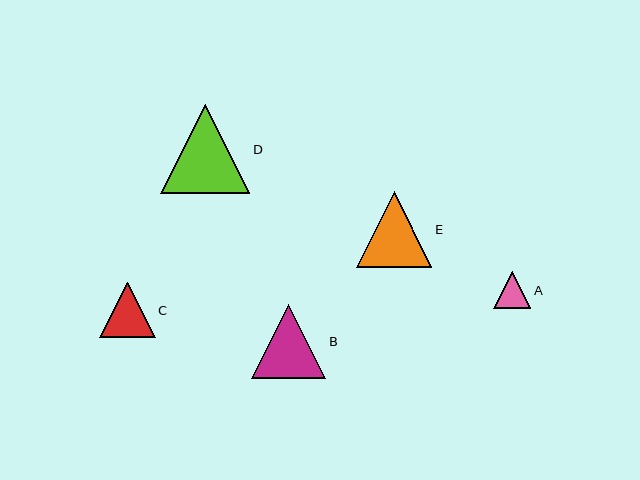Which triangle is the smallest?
Triangle A is the smallest with a size of approximately 37 pixels.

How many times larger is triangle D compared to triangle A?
Triangle D is approximately 2.4 times the size of triangle A.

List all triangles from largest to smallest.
From largest to smallest: D, E, B, C, A.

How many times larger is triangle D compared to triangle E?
Triangle D is approximately 1.2 times the size of triangle E.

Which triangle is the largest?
Triangle D is the largest with a size of approximately 90 pixels.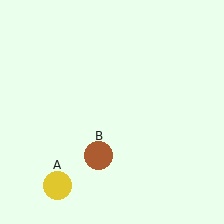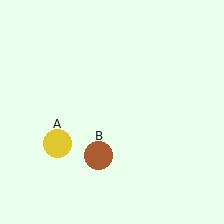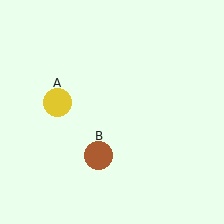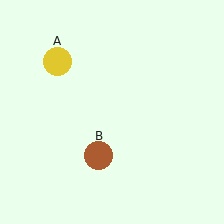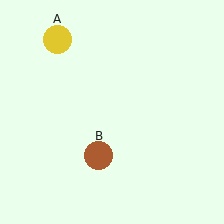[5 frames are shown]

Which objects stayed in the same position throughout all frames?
Brown circle (object B) remained stationary.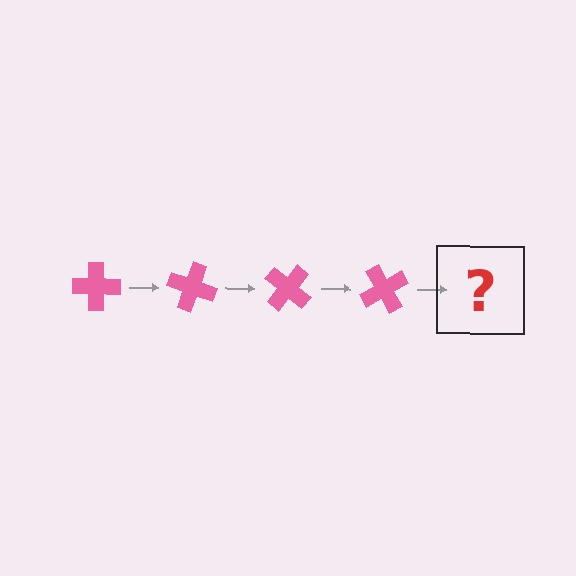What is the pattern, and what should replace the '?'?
The pattern is that the cross rotates 20 degrees each step. The '?' should be a pink cross rotated 80 degrees.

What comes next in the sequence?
The next element should be a pink cross rotated 80 degrees.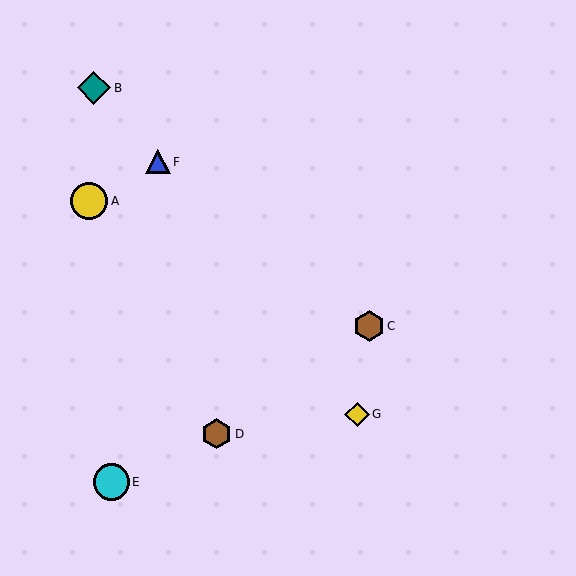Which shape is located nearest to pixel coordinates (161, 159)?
The blue triangle (labeled F) at (158, 162) is nearest to that location.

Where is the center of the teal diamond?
The center of the teal diamond is at (94, 88).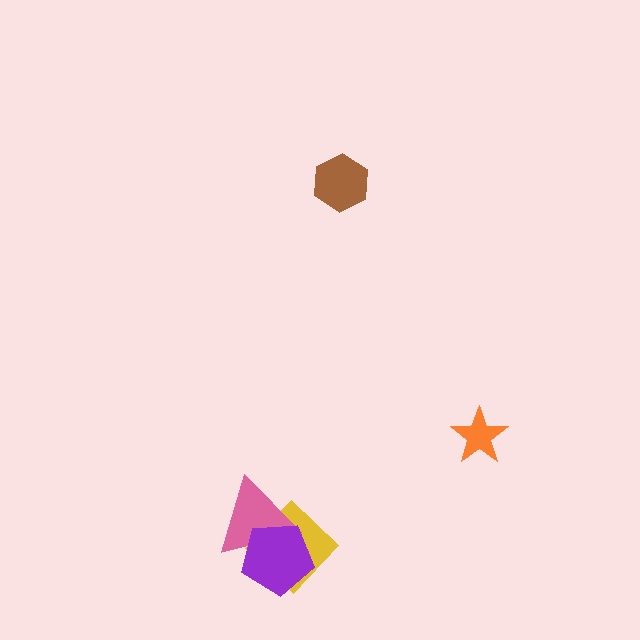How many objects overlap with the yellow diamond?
2 objects overlap with the yellow diamond.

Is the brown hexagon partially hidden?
No, no other shape covers it.